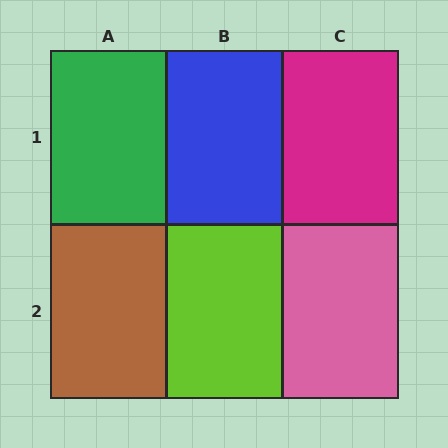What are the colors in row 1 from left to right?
Green, blue, magenta.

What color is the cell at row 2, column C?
Pink.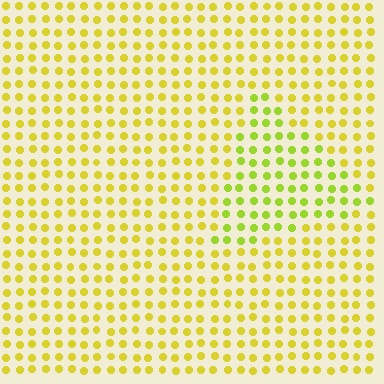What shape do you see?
I see a triangle.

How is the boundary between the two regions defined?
The boundary is defined purely by a slight shift in hue (about 25 degrees). Spacing, size, and orientation are identical on both sides.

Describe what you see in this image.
The image is filled with small yellow elements in a uniform arrangement. A triangle-shaped region is visible where the elements are tinted to a slightly different hue, forming a subtle color boundary.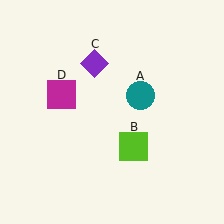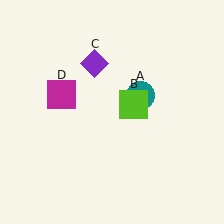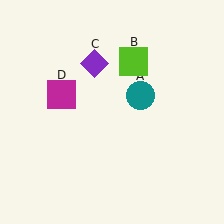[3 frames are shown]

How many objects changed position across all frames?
1 object changed position: lime square (object B).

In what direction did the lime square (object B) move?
The lime square (object B) moved up.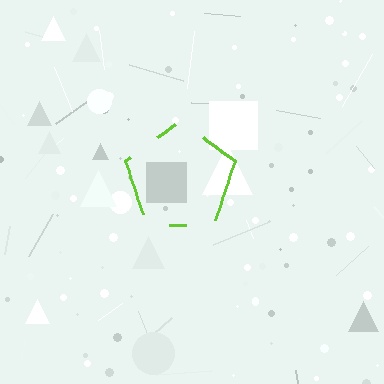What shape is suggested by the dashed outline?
The dashed outline suggests a pentagon.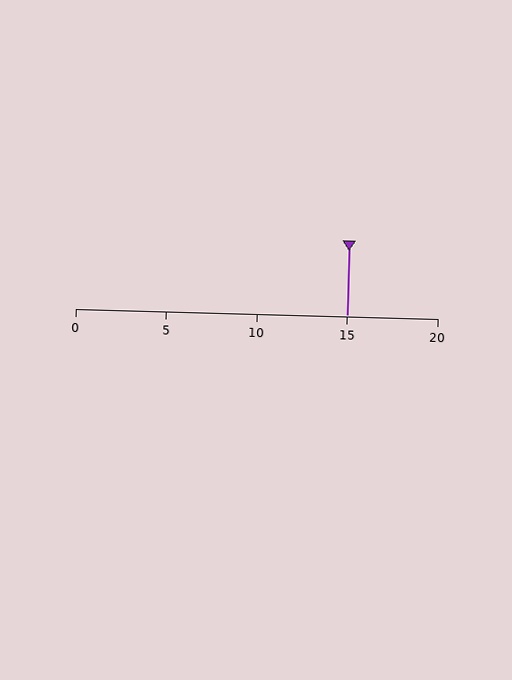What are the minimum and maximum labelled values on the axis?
The axis runs from 0 to 20.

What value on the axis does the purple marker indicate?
The marker indicates approximately 15.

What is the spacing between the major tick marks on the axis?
The major ticks are spaced 5 apart.